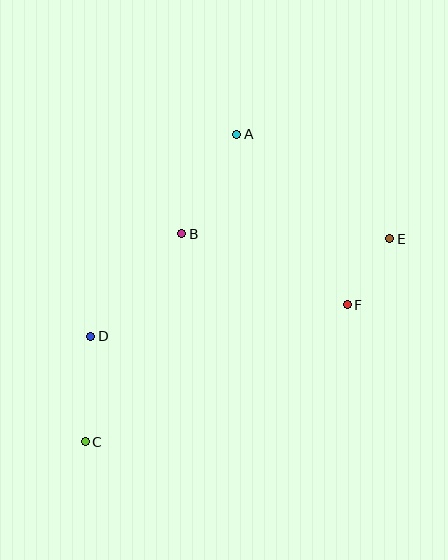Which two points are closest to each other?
Points E and F are closest to each other.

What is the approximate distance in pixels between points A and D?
The distance between A and D is approximately 249 pixels.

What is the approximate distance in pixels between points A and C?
The distance between A and C is approximately 343 pixels.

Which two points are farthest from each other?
Points C and E are farthest from each other.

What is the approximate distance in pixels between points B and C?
The distance between B and C is approximately 230 pixels.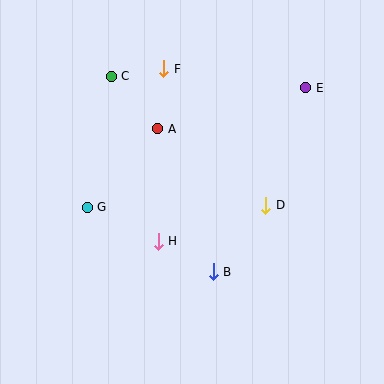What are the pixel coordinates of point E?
Point E is at (306, 88).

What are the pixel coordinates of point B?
Point B is at (213, 272).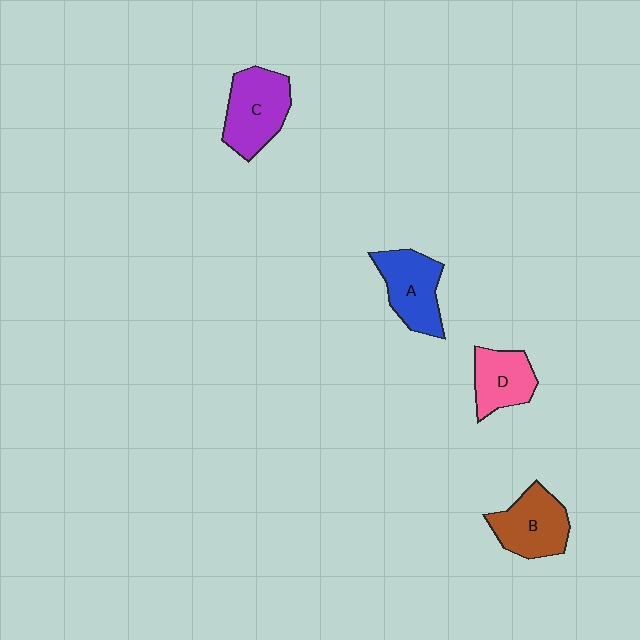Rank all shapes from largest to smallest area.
From largest to smallest: C (purple), B (brown), A (blue), D (pink).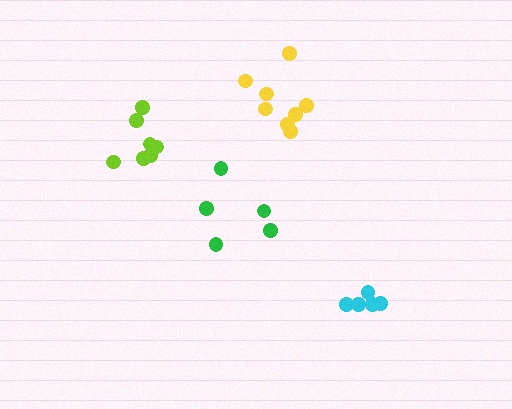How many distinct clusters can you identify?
There are 4 distinct clusters.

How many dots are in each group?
Group 1: 8 dots, Group 2: 7 dots, Group 3: 5 dots, Group 4: 5 dots (25 total).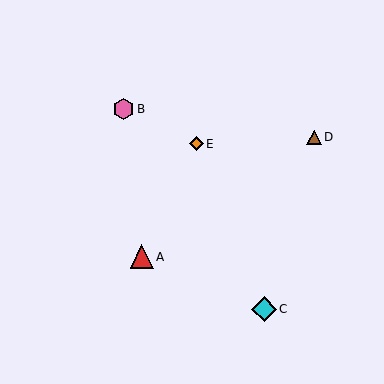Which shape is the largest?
The cyan diamond (labeled C) is the largest.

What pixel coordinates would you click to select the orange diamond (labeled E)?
Click at (196, 144) to select the orange diamond E.